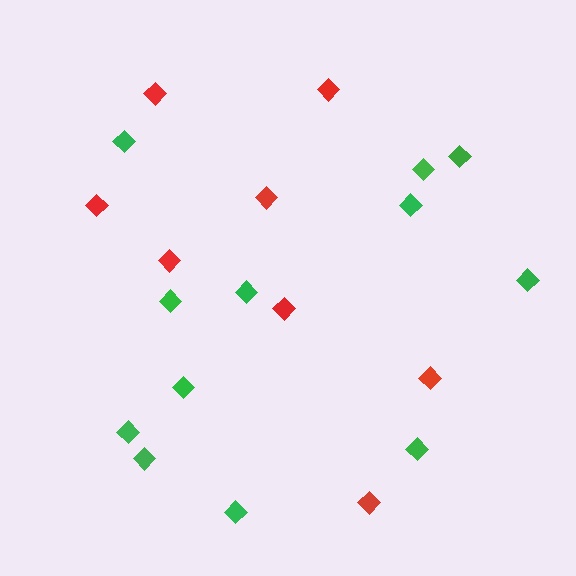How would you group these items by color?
There are 2 groups: one group of red diamonds (8) and one group of green diamonds (12).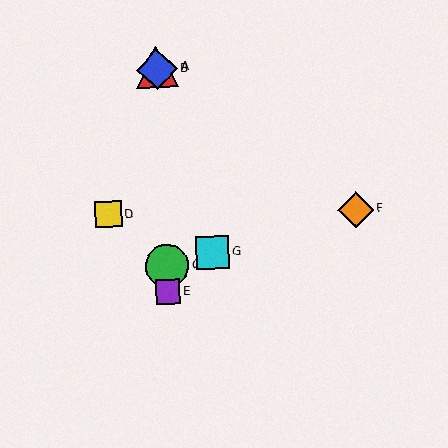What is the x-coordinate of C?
Object C is at x≈167.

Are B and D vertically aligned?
No, B is at x≈157 and D is at x≈109.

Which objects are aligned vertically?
Objects A, B, C, E are aligned vertically.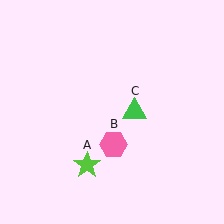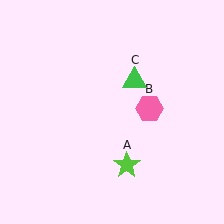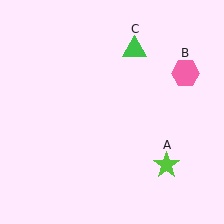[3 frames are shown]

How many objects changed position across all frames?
3 objects changed position: lime star (object A), pink hexagon (object B), green triangle (object C).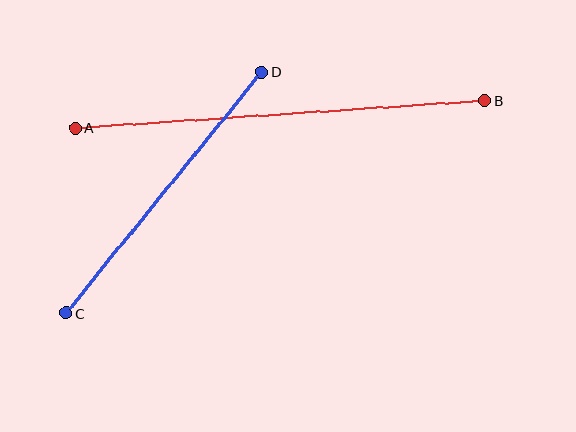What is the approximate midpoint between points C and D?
The midpoint is at approximately (164, 193) pixels.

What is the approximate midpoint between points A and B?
The midpoint is at approximately (280, 114) pixels.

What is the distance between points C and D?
The distance is approximately 311 pixels.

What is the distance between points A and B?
The distance is approximately 410 pixels.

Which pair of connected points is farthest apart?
Points A and B are farthest apart.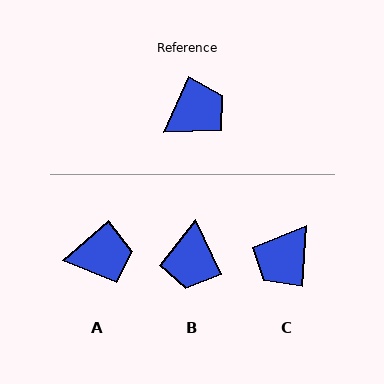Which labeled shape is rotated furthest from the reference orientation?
C, about 160 degrees away.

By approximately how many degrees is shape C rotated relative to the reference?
Approximately 160 degrees clockwise.